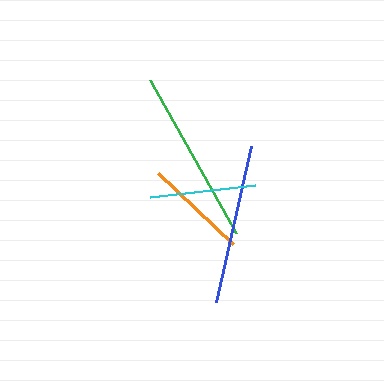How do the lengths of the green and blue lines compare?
The green and blue lines are approximately the same length.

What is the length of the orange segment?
The orange segment is approximately 103 pixels long.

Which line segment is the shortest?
The orange line is the shortest at approximately 103 pixels.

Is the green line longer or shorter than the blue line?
The green line is longer than the blue line.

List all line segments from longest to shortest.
From longest to shortest: green, blue, cyan, orange.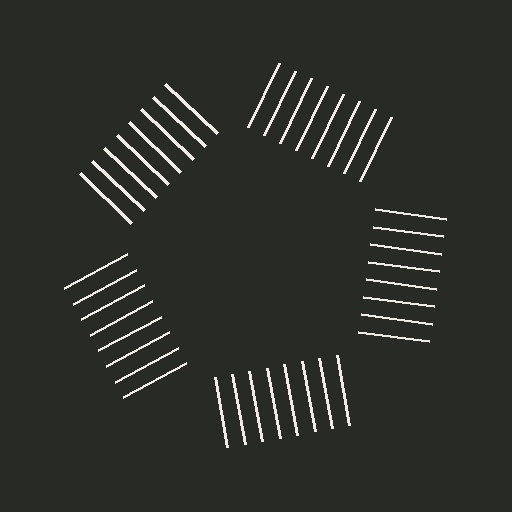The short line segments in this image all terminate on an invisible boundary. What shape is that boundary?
An illusory pentagon — the line segments terminate on its edges but no continuous stroke is drawn.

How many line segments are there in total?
40 — 8 along each of the 5 edges.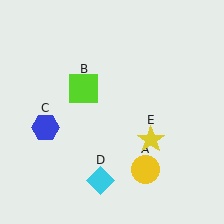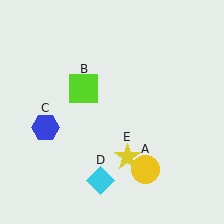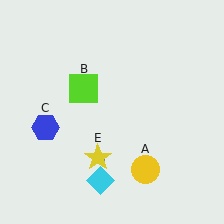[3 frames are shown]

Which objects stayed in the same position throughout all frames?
Yellow circle (object A) and lime square (object B) and blue hexagon (object C) and cyan diamond (object D) remained stationary.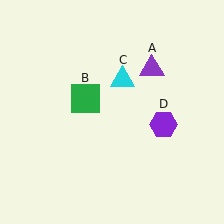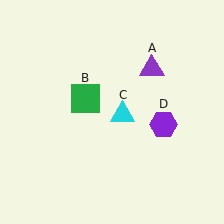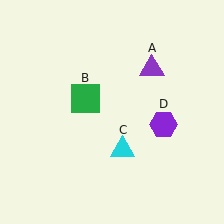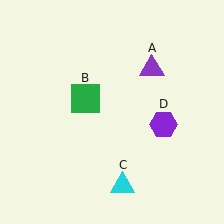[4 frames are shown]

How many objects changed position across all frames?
1 object changed position: cyan triangle (object C).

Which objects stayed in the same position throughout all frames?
Purple triangle (object A) and green square (object B) and purple hexagon (object D) remained stationary.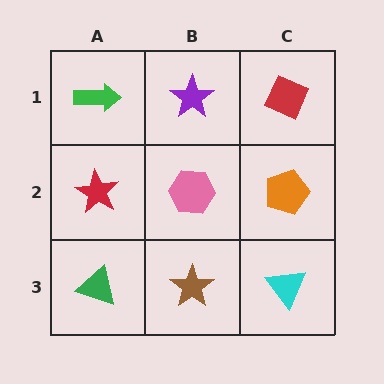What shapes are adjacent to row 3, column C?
An orange pentagon (row 2, column C), a brown star (row 3, column B).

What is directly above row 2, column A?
A green arrow.